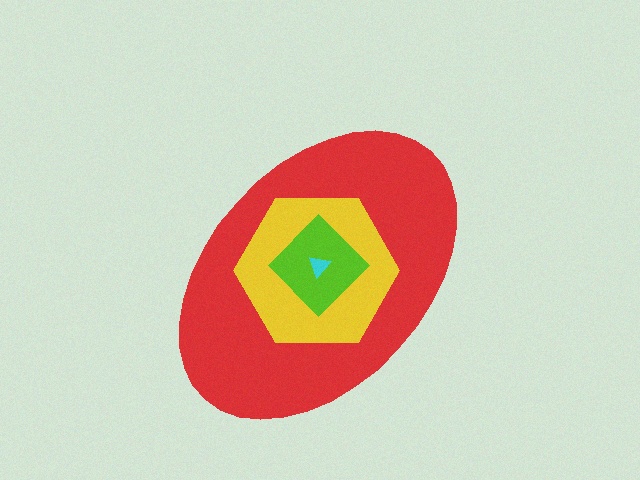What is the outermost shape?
The red ellipse.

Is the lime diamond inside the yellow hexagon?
Yes.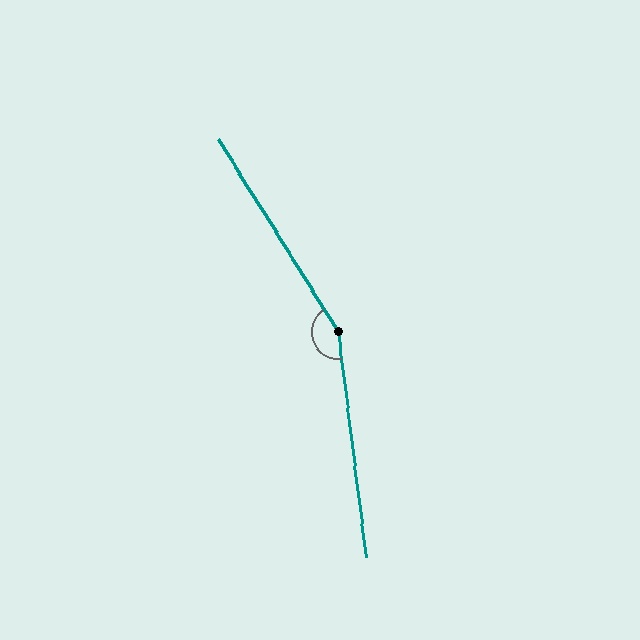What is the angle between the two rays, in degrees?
Approximately 155 degrees.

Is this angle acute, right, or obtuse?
It is obtuse.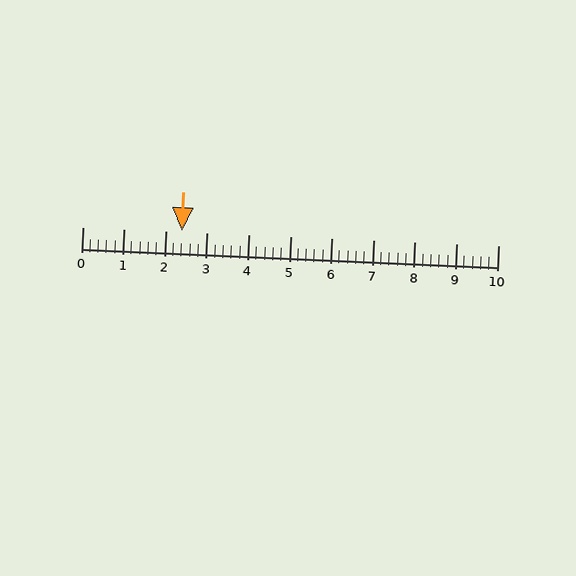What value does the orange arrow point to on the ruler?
The orange arrow points to approximately 2.4.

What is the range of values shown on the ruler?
The ruler shows values from 0 to 10.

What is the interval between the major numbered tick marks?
The major tick marks are spaced 1 units apart.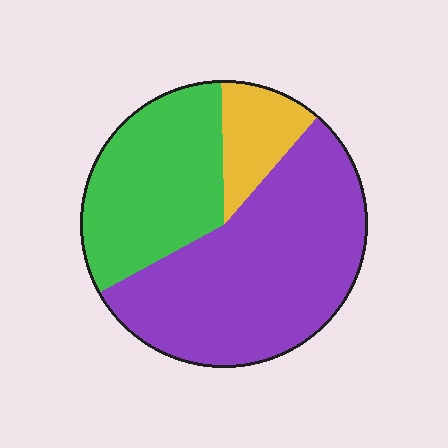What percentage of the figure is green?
Green takes up between a quarter and a half of the figure.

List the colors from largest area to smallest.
From largest to smallest: purple, green, yellow.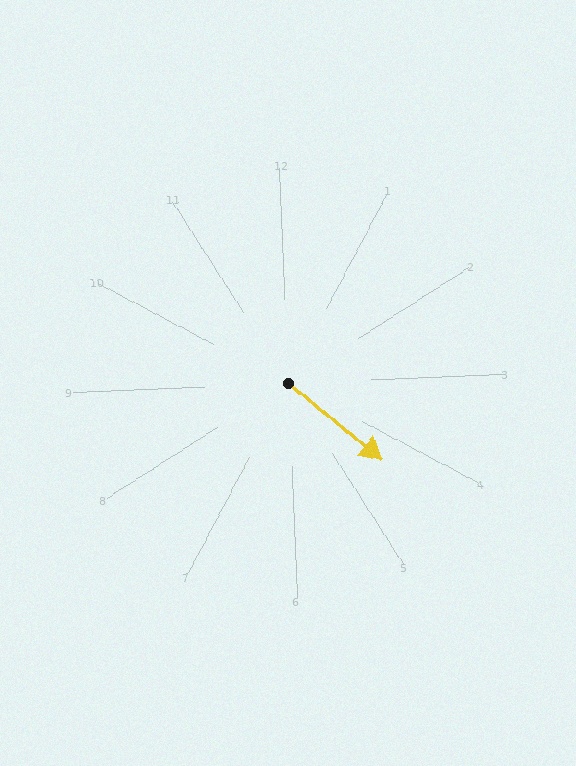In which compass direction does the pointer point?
Southeast.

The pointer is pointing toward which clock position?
Roughly 4 o'clock.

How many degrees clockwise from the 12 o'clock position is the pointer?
Approximately 132 degrees.